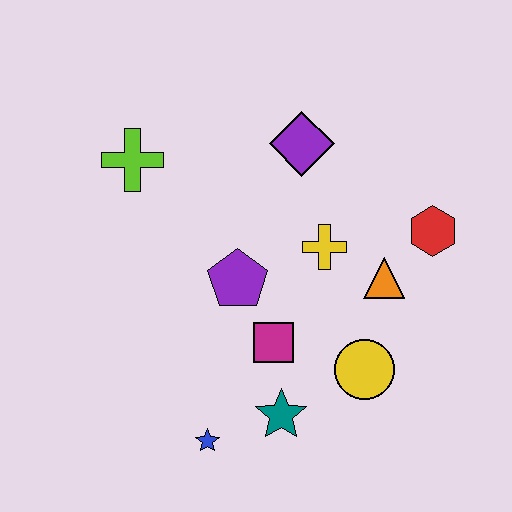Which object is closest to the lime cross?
The purple pentagon is closest to the lime cross.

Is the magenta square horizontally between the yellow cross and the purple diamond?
No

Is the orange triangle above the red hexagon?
No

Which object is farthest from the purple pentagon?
The red hexagon is farthest from the purple pentagon.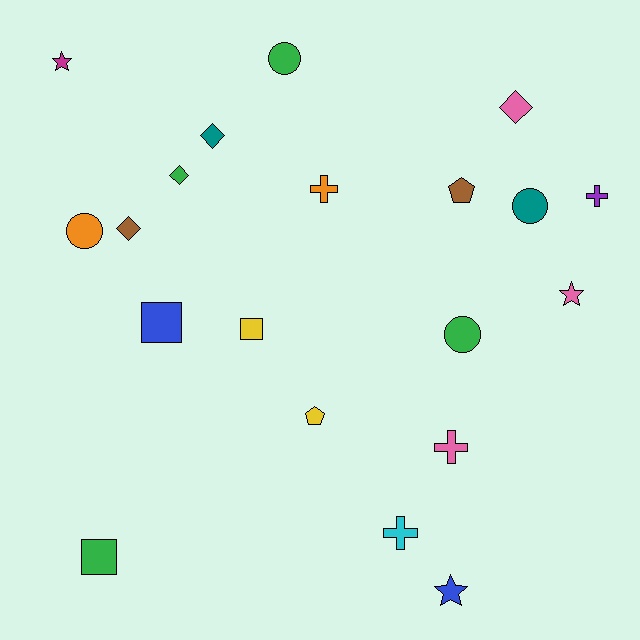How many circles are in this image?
There are 4 circles.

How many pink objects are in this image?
There are 3 pink objects.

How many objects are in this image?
There are 20 objects.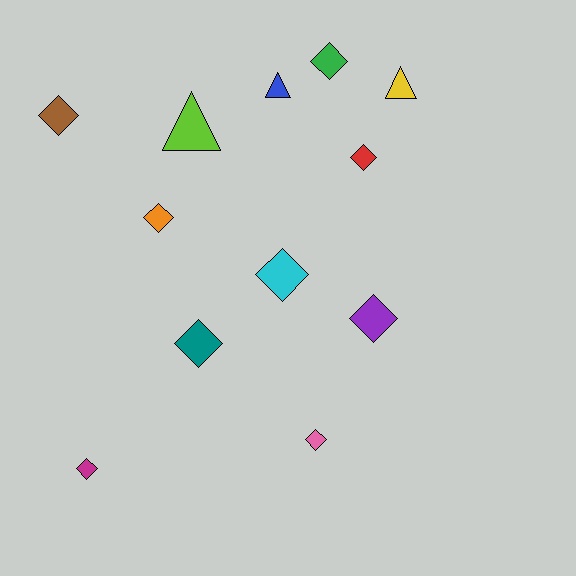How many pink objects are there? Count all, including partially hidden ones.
There is 1 pink object.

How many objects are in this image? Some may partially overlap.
There are 12 objects.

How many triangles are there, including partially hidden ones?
There are 3 triangles.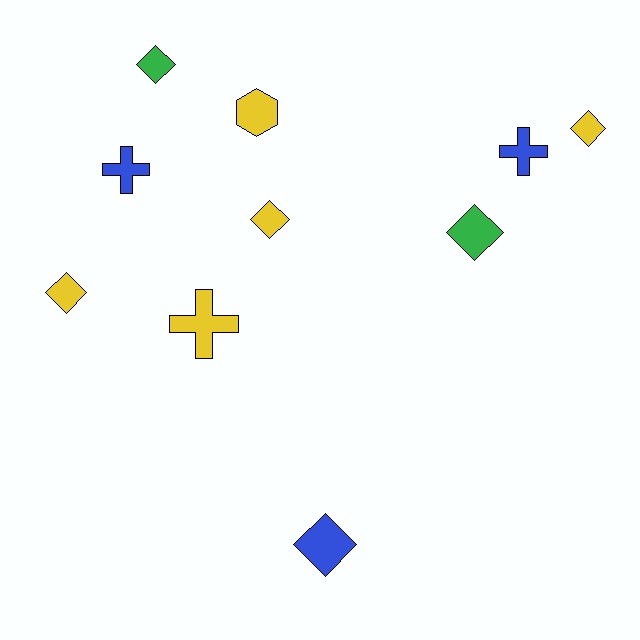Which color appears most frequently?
Yellow, with 5 objects.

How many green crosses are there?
There are no green crosses.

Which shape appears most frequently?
Diamond, with 6 objects.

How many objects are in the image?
There are 10 objects.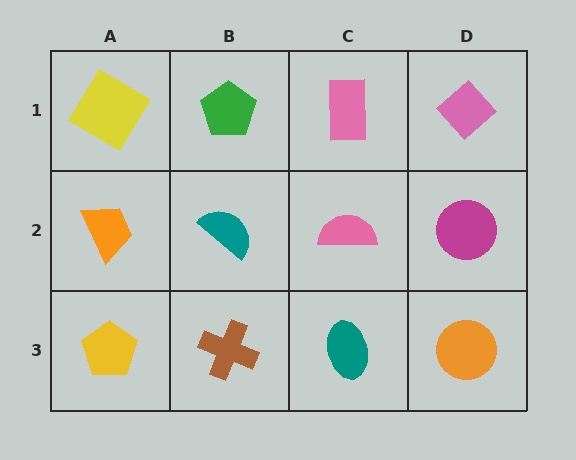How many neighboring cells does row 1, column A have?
2.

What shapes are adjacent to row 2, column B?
A green pentagon (row 1, column B), a brown cross (row 3, column B), an orange trapezoid (row 2, column A), a pink semicircle (row 2, column C).